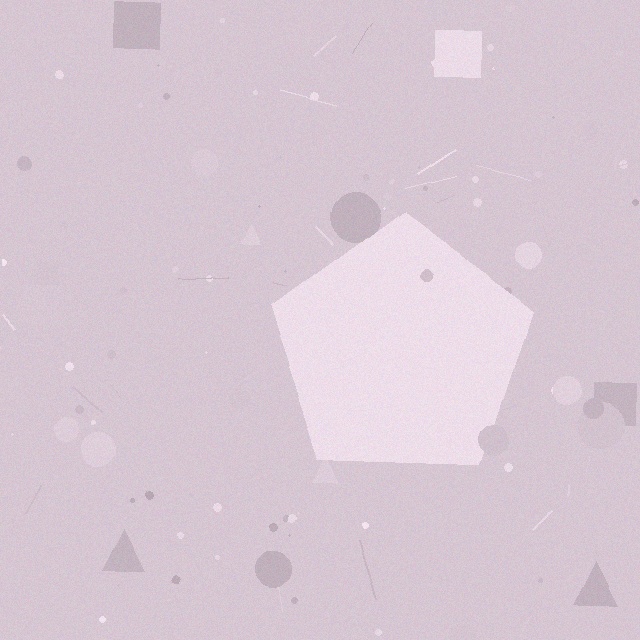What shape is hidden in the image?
A pentagon is hidden in the image.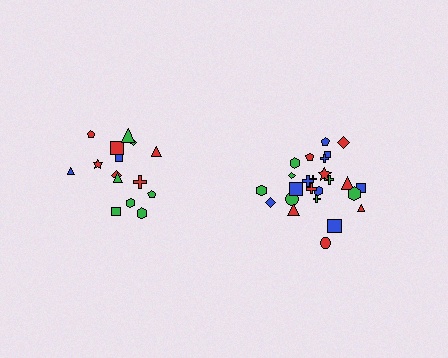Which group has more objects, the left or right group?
The right group.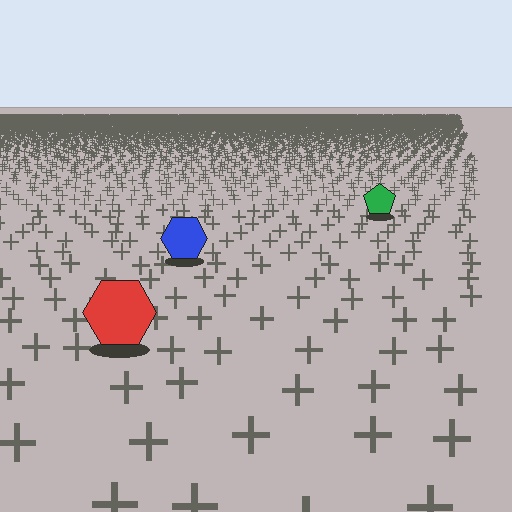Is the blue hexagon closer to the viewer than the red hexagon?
No. The red hexagon is closer — you can tell from the texture gradient: the ground texture is coarser near it.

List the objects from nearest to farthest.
From nearest to farthest: the red hexagon, the blue hexagon, the green pentagon.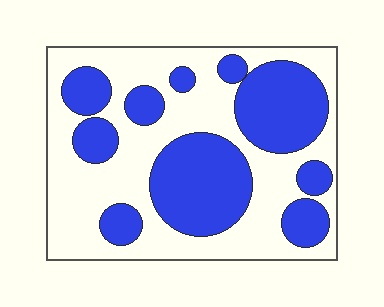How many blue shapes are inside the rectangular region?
10.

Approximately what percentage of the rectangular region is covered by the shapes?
Approximately 40%.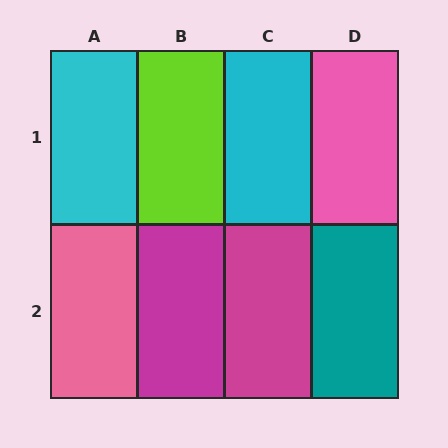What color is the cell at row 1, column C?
Cyan.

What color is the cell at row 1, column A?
Cyan.